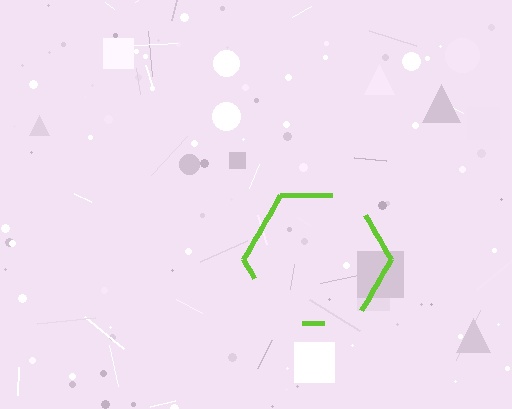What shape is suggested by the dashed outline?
The dashed outline suggests a hexagon.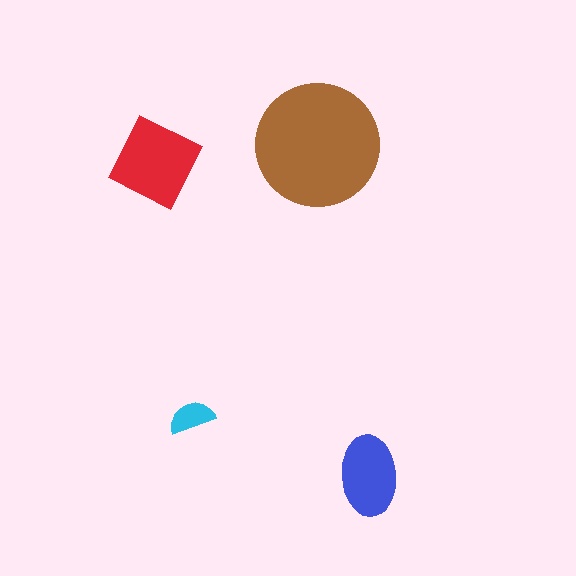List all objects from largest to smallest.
The brown circle, the red diamond, the blue ellipse, the cyan semicircle.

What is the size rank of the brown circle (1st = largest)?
1st.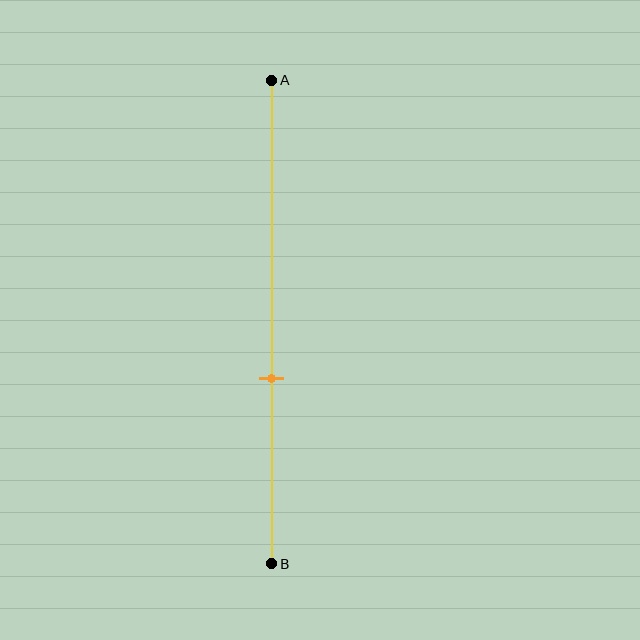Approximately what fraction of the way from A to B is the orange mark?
The orange mark is approximately 60% of the way from A to B.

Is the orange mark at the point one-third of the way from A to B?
No, the mark is at about 60% from A, not at the 33% one-third point.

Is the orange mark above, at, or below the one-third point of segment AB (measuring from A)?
The orange mark is below the one-third point of segment AB.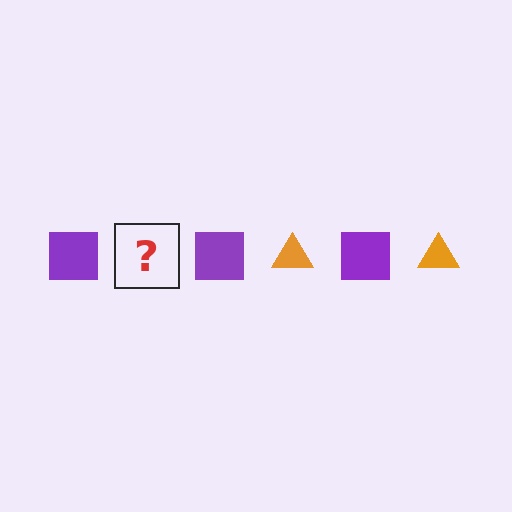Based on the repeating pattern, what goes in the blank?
The blank should be an orange triangle.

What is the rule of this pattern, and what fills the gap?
The rule is that the pattern alternates between purple square and orange triangle. The gap should be filled with an orange triangle.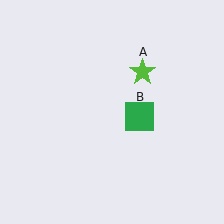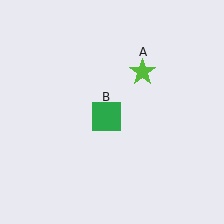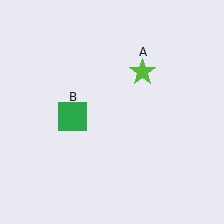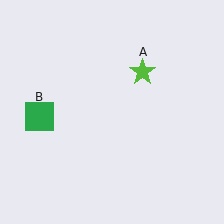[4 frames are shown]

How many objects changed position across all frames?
1 object changed position: green square (object B).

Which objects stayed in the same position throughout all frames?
Lime star (object A) remained stationary.